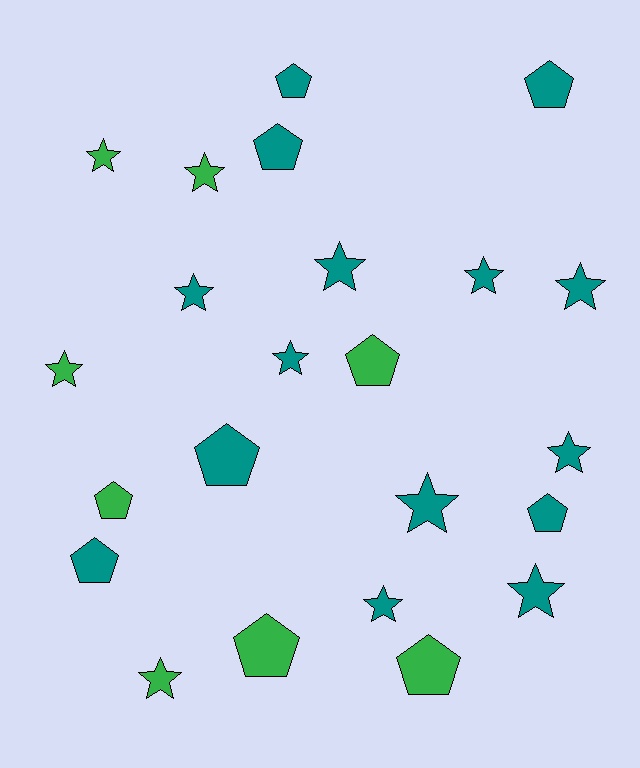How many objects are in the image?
There are 23 objects.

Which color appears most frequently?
Teal, with 15 objects.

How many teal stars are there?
There are 9 teal stars.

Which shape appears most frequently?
Star, with 13 objects.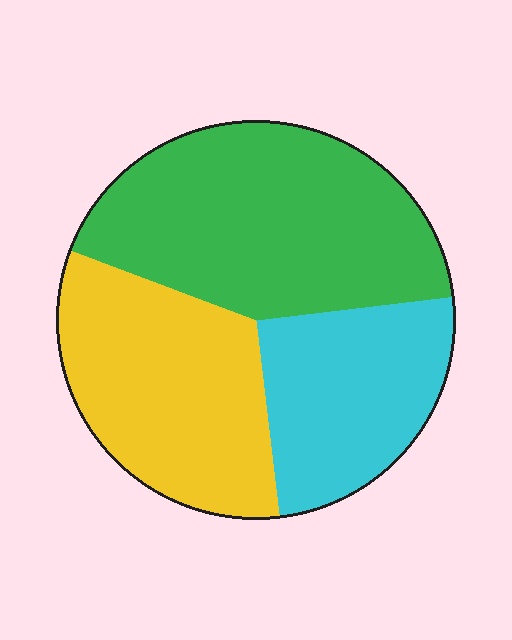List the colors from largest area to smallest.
From largest to smallest: green, yellow, cyan.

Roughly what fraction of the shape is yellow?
Yellow takes up about one third (1/3) of the shape.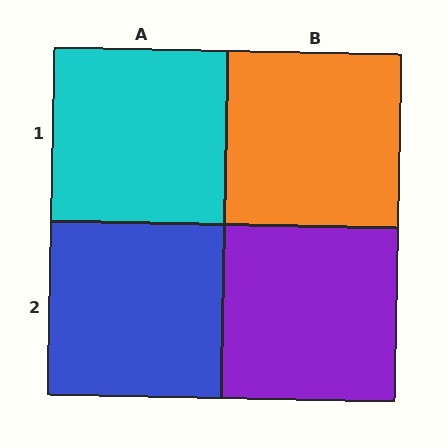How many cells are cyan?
1 cell is cyan.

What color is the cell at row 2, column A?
Blue.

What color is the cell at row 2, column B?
Purple.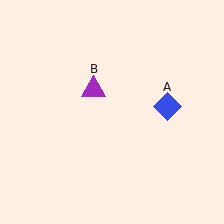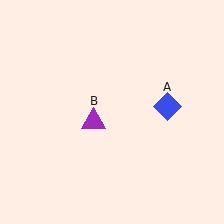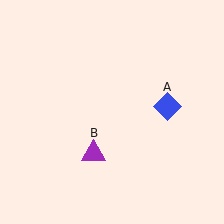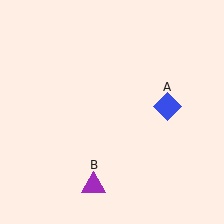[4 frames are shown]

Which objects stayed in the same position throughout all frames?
Blue diamond (object A) remained stationary.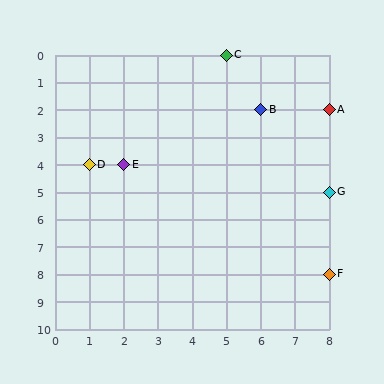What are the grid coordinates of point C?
Point C is at grid coordinates (5, 0).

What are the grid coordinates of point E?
Point E is at grid coordinates (2, 4).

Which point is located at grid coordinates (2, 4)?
Point E is at (2, 4).